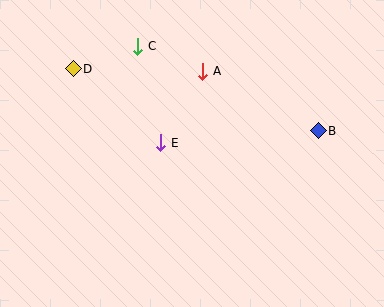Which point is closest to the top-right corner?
Point B is closest to the top-right corner.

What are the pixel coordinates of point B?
Point B is at (318, 131).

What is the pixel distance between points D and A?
The distance between D and A is 130 pixels.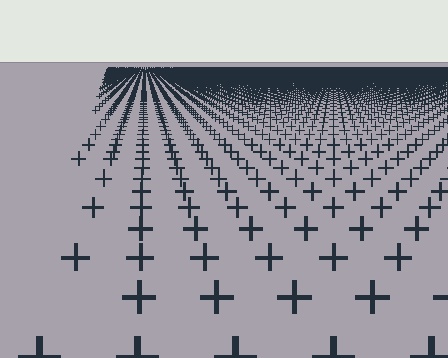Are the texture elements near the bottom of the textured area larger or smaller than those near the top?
Larger. Near the bottom, elements are closer to the viewer and appear at a bigger on-screen size.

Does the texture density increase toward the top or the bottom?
Density increases toward the top.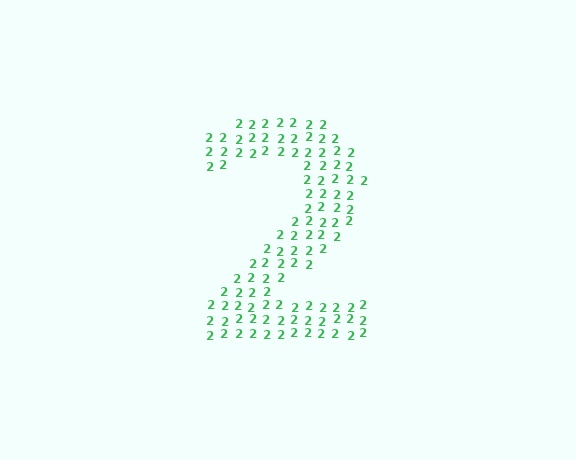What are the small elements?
The small elements are digit 2's.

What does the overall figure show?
The overall figure shows the digit 2.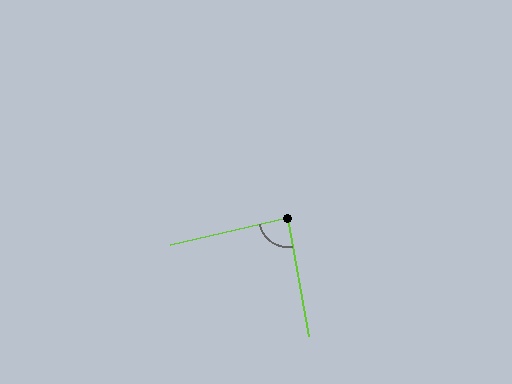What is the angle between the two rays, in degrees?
Approximately 87 degrees.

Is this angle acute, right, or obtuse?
It is approximately a right angle.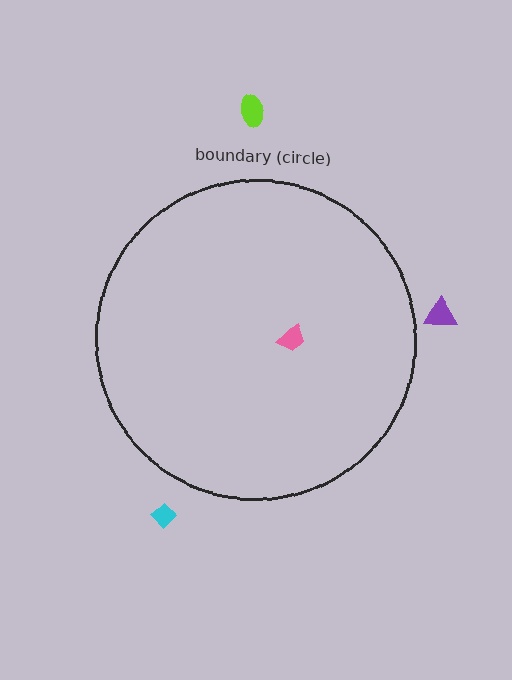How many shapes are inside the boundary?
1 inside, 3 outside.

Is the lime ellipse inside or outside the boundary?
Outside.